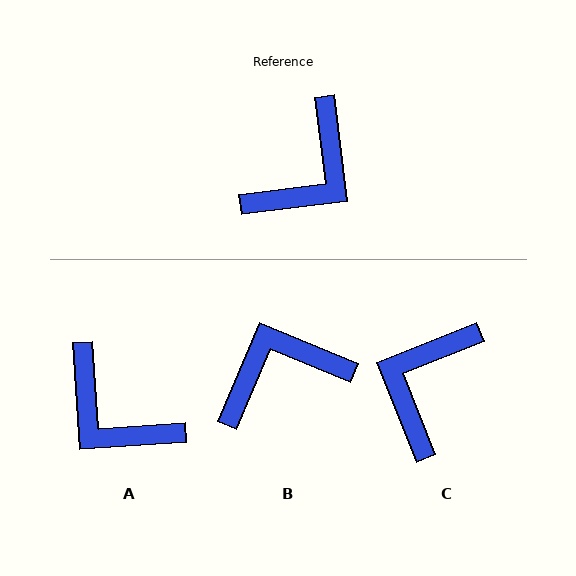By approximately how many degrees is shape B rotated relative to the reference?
Approximately 150 degrees counter-clockwise.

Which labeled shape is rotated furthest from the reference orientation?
C, about 166 degrees away.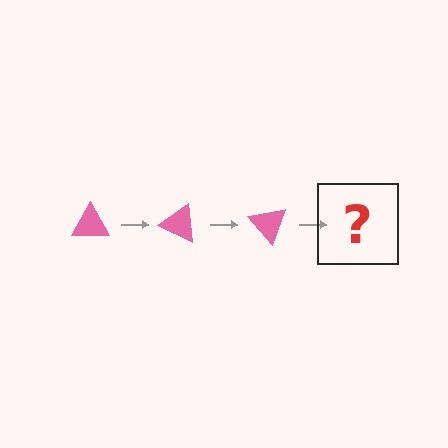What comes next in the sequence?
The next element should be a pink triangle rotated 75 degrees.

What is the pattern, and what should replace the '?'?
The pattern is that the triangle rotates 25 degrees each step. The '?' should be a pink triangle rotated 75 degrees.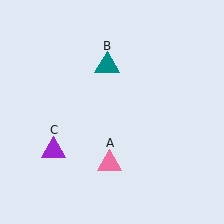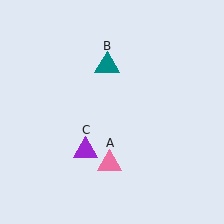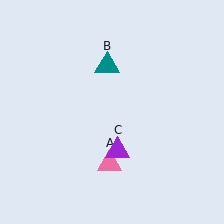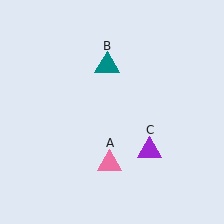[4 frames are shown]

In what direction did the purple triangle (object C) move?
The purple triangle (object C) moved right.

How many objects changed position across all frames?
1 object changed position: purple triangle (object C).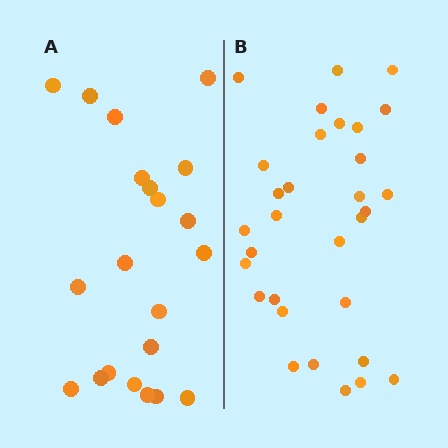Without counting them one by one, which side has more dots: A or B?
Region B (the right region) has more dots.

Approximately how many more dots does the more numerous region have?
Region B has roughly 10 or so more dots than region A.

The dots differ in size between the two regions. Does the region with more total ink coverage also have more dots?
No. Region A has more total ink coverage because its dots are larger, but region B actually contains more individual dots. Total area can be misleading — the number of items is what matters here.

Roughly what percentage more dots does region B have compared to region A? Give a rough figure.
About 50% more.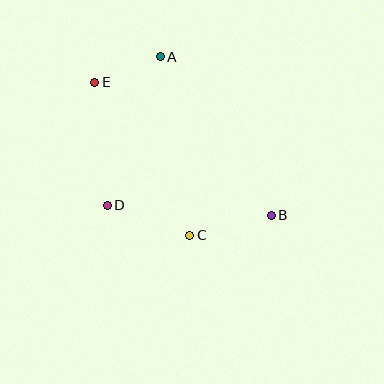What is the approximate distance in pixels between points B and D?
The distance between B and D is approximately 164 pixels.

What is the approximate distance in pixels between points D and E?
The distance between D and E is approximately 124 pixels.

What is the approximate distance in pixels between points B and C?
The distance between B and C is approximately 84 pixels.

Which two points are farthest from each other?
Points B and E are farthest from each other.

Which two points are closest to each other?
Points A and E are closest to each other.